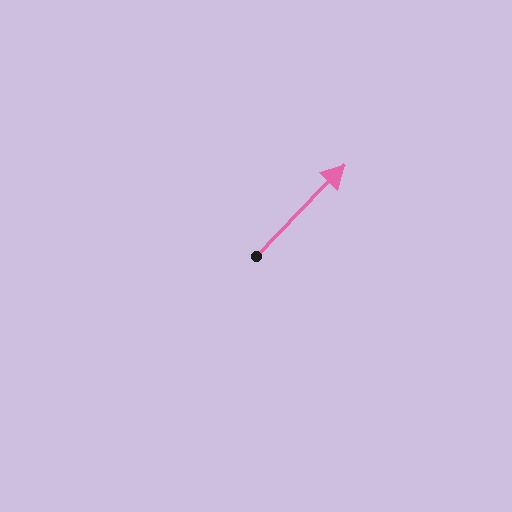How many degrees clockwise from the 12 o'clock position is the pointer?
Approximately 44 degrees.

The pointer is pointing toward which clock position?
Roughly 1 o'clock.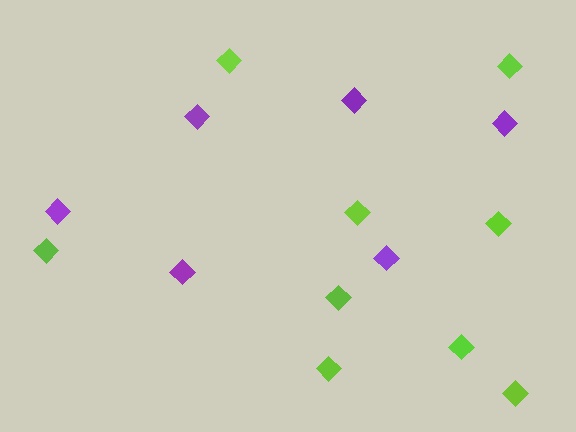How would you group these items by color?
There are 2 groups: one group of purple diamonds (6) and one group of lime diamonds (9).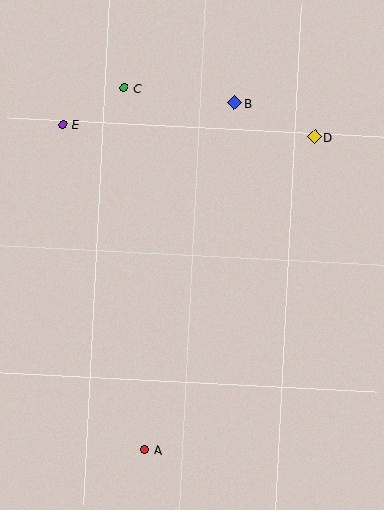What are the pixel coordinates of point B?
Point B is at (234, 103).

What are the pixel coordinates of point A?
Point A is at (145, 449).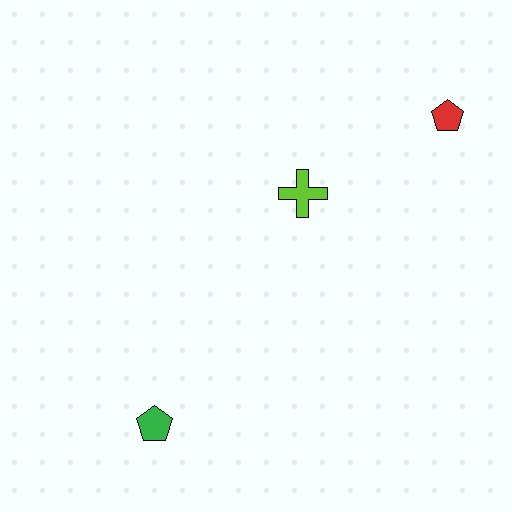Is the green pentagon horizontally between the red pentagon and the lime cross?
No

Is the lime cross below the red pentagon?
Yes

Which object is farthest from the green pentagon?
The red pentagon is farthest from the green pentagon.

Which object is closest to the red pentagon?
The lime cross is closest to the red pentagon.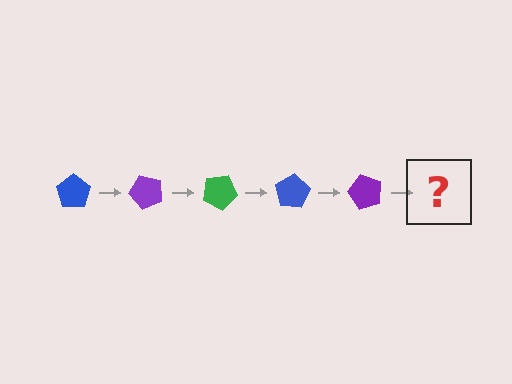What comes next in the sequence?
The next element should be a green pentagon, rotated 250 degrees from the start.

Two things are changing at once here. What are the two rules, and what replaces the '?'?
The two rules are that it rotates 50 degrees each step and the color cycles through blue, purple, and green. The '?' should be a green pentagon, rotated 250 degrees from the start.